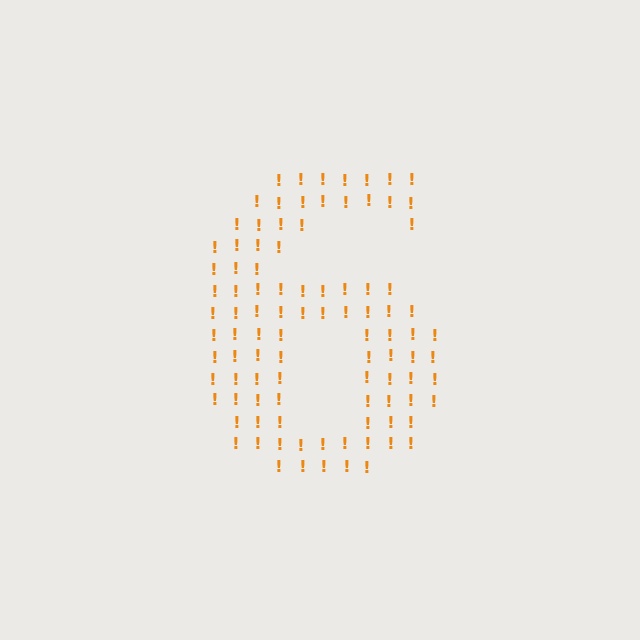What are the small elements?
The small elements are exclamation marks.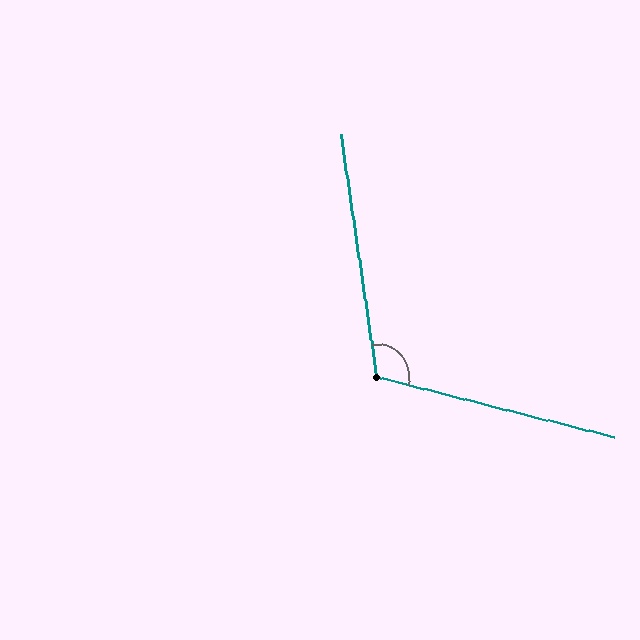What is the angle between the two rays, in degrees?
Approximately 113 degrees.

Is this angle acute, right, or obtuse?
It is obtuse.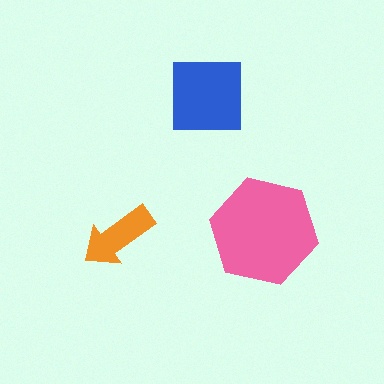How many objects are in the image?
There are 3 objects in the image.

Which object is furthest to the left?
The orange arrow is leftmost.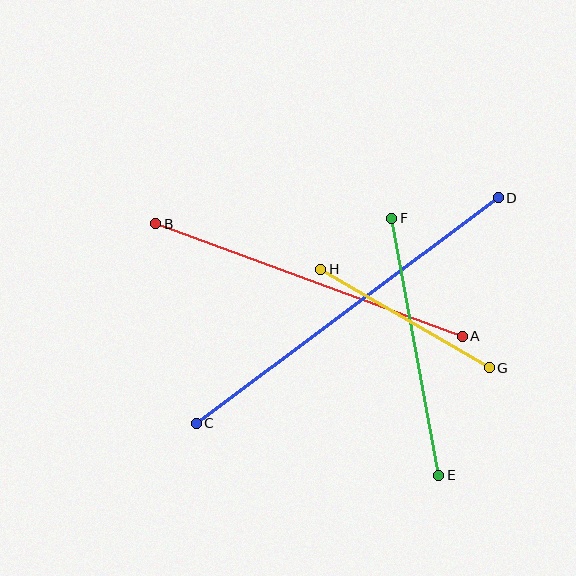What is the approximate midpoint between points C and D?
The midpoint is at approximately (347, 311) pixels.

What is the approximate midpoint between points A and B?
The midpoint is at approximately (309, 280) pixels.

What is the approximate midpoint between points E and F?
The midpoint is at approximately (415, 347) pixels.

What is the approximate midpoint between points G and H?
The midpoint is at approximately (405, 318) pixels.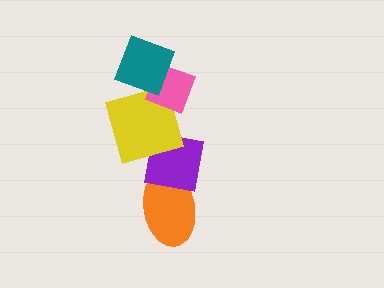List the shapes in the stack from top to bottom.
From top to bottom: the teal square, the pink diamond, the yellow square, the purple square, the orange ellipse.